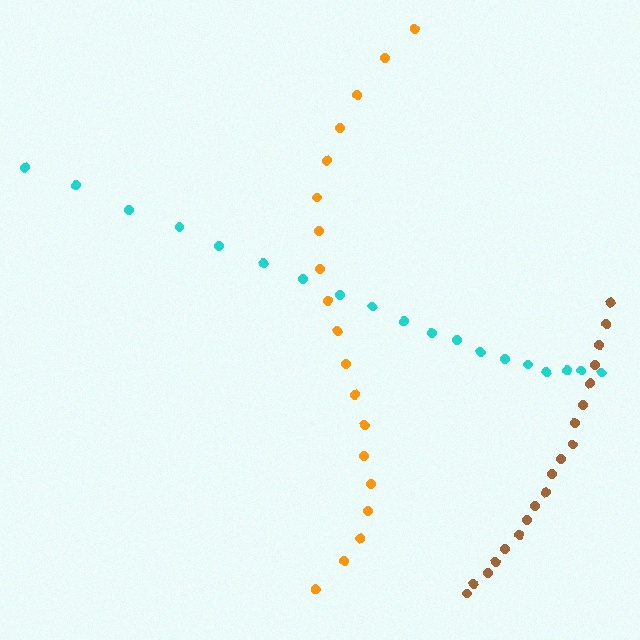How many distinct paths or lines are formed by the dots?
There are 3 distinct paths.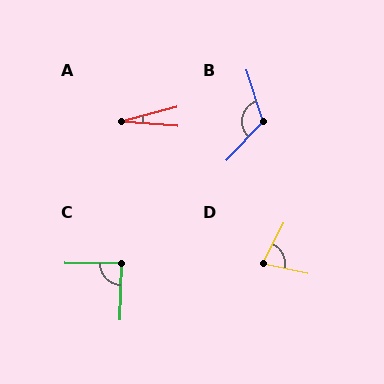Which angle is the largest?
B, at approximately 119 degrees.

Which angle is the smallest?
A, at approximately 20 degrees.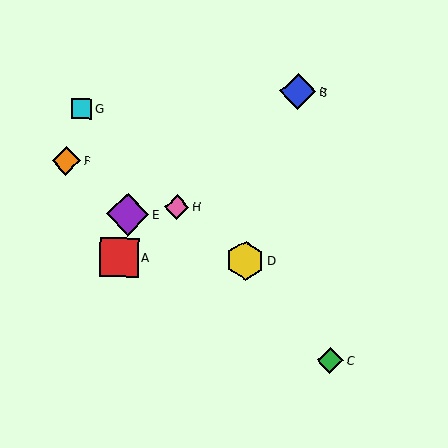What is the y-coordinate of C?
Object C is at y≈360.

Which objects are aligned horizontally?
Objects A, D are aligned horizontally.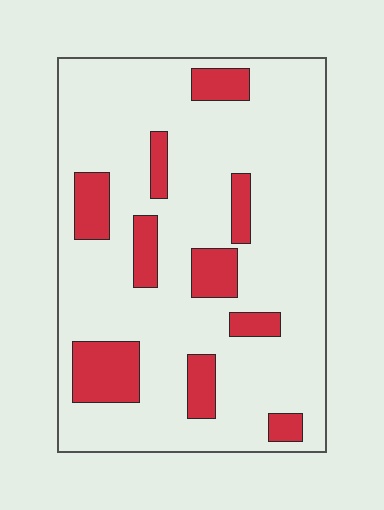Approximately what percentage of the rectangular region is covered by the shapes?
Approximately 20%.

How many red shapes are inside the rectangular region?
10.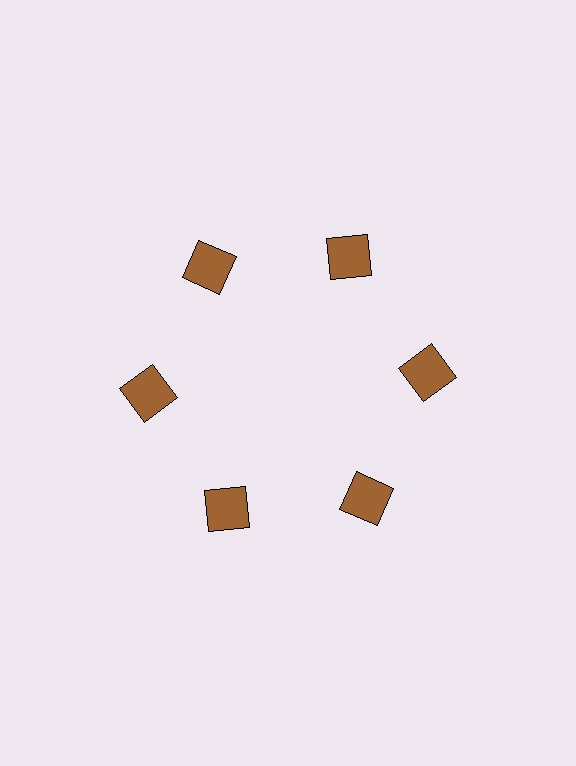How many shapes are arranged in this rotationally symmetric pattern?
There are 6 shapes, arranged in 6 groups of 1.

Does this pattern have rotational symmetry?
Yes, this pattern has 6-fold rotational symmetry. It looks the same after rotating 60 degrees around the center.